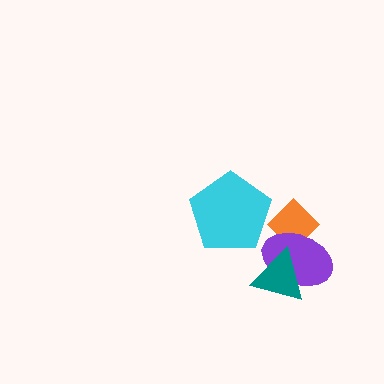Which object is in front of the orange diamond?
The purple ellipse is in front of the orange diamond.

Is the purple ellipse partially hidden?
Yes, it is partially covered by another shape.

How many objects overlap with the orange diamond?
1 object overlaps with the orange diamond.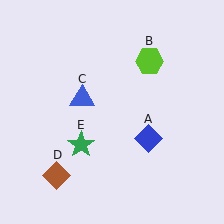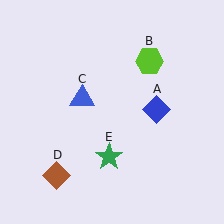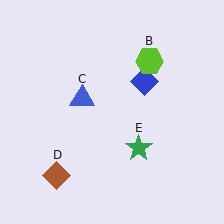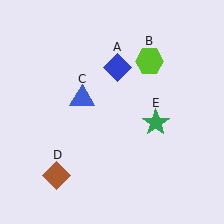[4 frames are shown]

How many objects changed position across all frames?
2 objects changed position: blue diamond (object A), green star (object E).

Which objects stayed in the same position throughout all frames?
Lime hexagon (object B) and blue triangle (object C) and brown diamond (object D) remained stationary.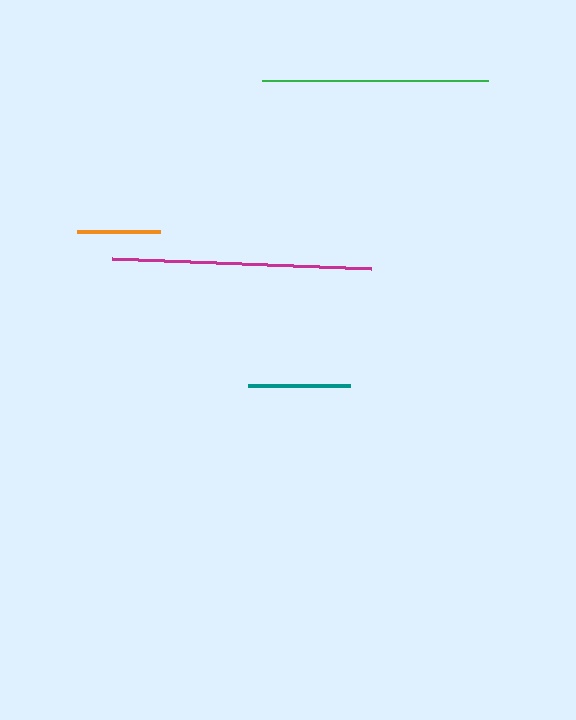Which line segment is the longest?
The magenta line is the longest at approximately 259 pixels.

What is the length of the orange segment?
The orange segment is approximately 83 pixels long.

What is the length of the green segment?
The green segment is approximately 226 pixels long.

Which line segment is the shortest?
The orange line is the shortest at approximately 83 pixels.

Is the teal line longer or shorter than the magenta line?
The magenta line is longer than the teal line.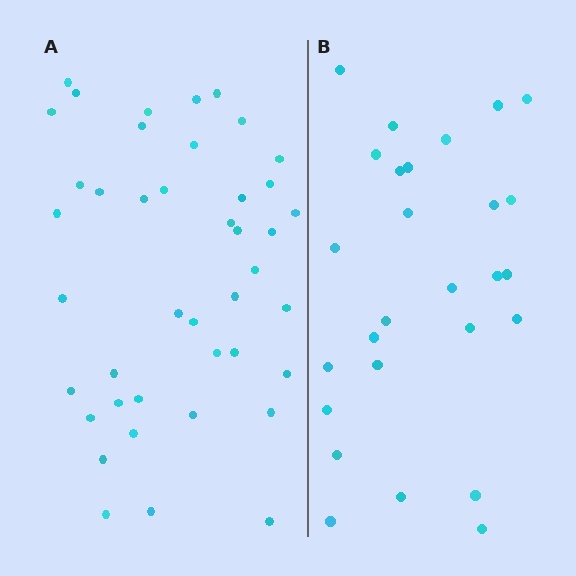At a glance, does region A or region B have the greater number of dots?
Region A (the left region) has more dots.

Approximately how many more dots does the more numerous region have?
Region A has approximately 15 more dots than region B.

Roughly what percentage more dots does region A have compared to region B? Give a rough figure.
About 55% more.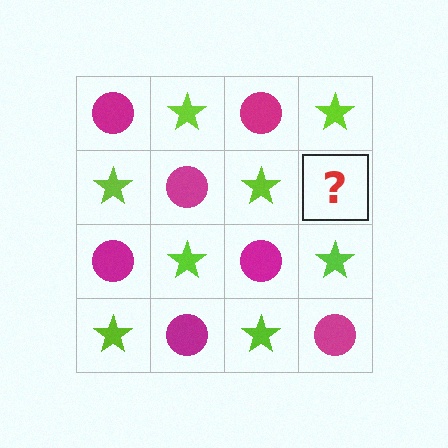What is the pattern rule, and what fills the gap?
The rule is that it alternates magenta circle and lime star in a checkerboard pattern. The gap should be filled with a magenta circle.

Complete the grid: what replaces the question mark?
The question mark should be replaced with a magenta circle.